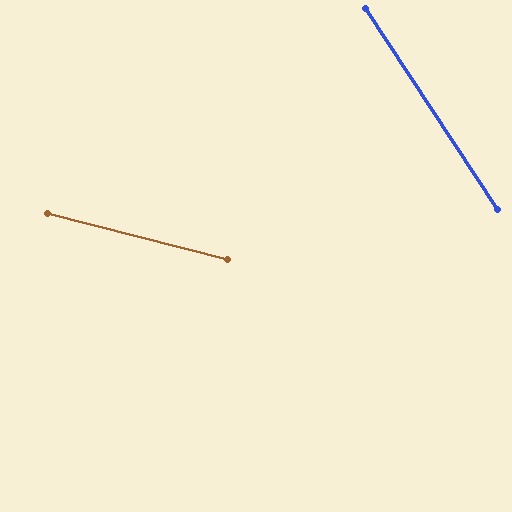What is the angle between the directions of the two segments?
Approximately 43 degrees.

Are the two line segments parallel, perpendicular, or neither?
Neither parallel nor perpendicular — they differ by about 43°.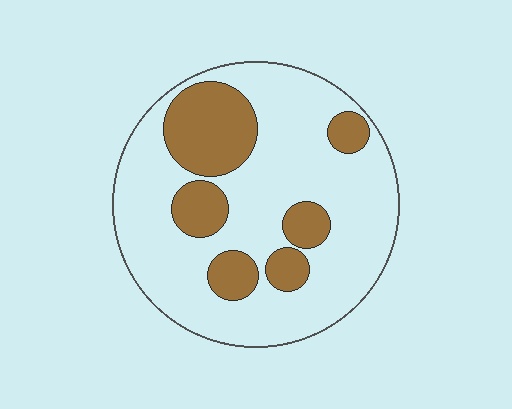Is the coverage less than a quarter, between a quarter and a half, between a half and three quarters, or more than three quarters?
Between a quarter and a half.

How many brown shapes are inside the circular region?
6.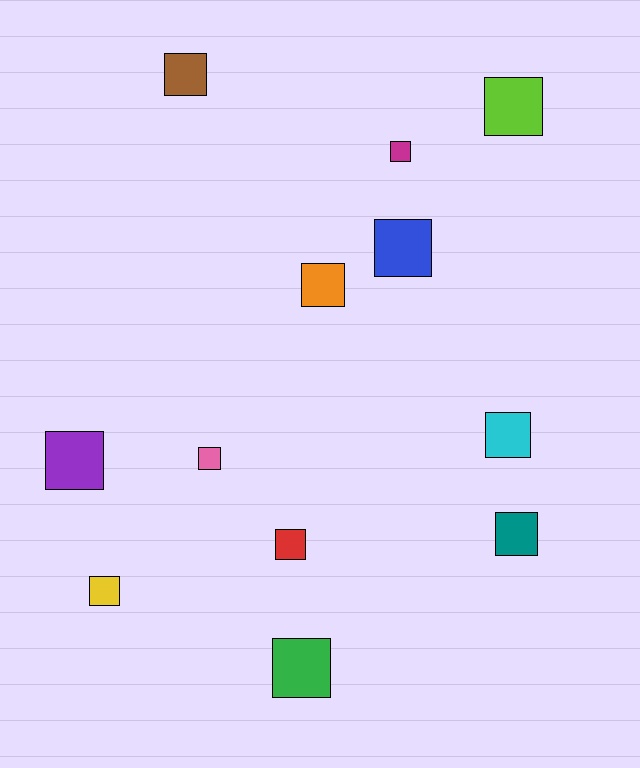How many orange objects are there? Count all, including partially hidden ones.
There is 1 orange object.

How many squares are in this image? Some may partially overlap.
There are 12 squares.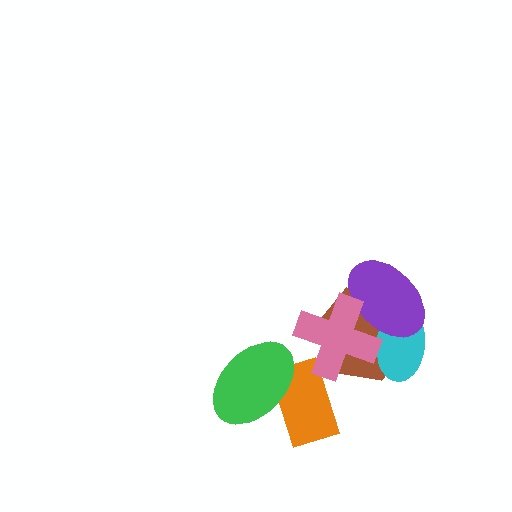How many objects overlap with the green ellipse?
1 object overlaps with the green ellipse.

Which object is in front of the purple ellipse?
The pink cross is in front of the purple ellipse.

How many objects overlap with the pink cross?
4 objects overlap with the pink cross.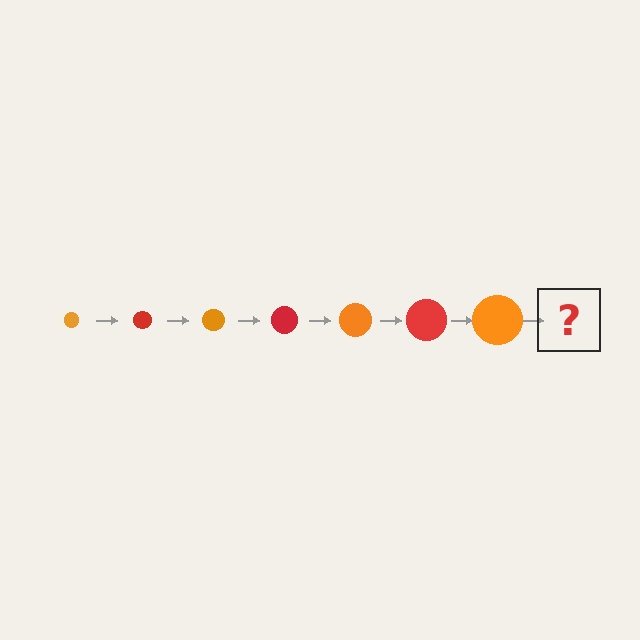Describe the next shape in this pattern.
It should be a red circle, larger than the previous one.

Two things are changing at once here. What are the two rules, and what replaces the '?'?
The two rules are that the circle grows larger each step and the color cycles through orange and red. The '?' should be a red circle, larger than the previous one.